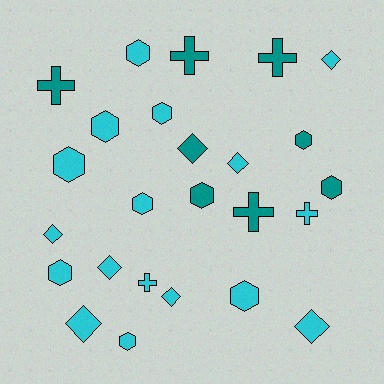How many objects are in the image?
There are 25 objects.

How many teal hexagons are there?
There are 3 teal hexagons.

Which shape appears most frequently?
Hexagon, with 11 objects.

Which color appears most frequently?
Cyan, with 17 objects.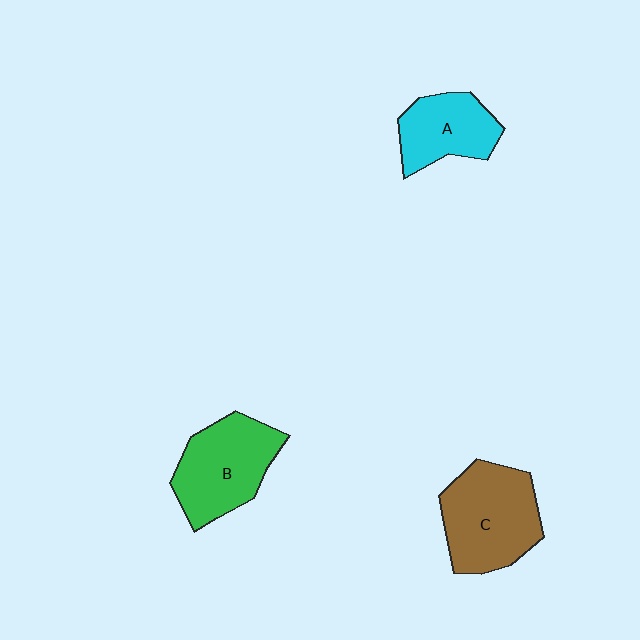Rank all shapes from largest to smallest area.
From largest to smallest: C (brown), B (green), A (cyan).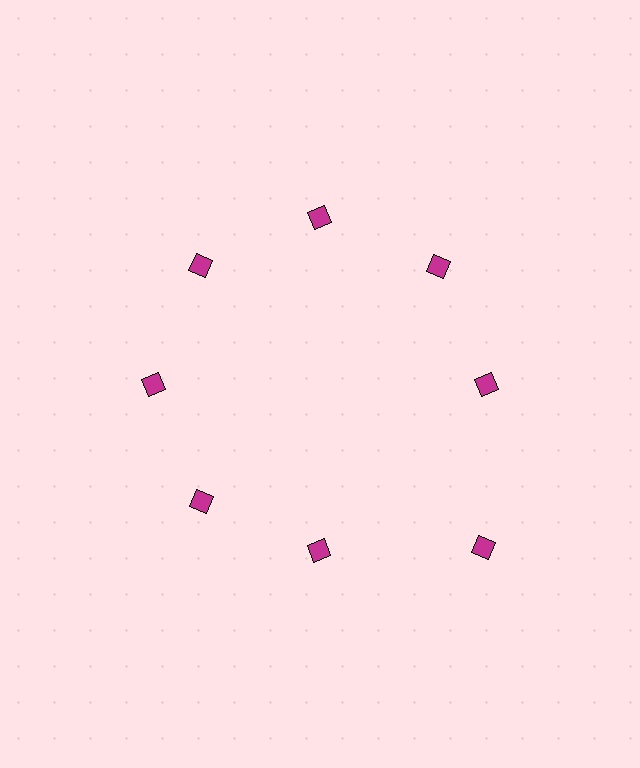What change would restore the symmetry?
The symmetry would be restored by moving it inward, back onto the ring so that all 8 diamonds sit at equal angles and equal distance from the center.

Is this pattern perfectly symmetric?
No. The 8 magenta diamonds are arranged in a ring, but one element near the 4 o'clock position is pushed outward from the center, breaking the 8-fold rotational symmetry.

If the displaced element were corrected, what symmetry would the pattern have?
It would have 8-fold rotational symmetry — the pattern would map onto itself every 45 degrees.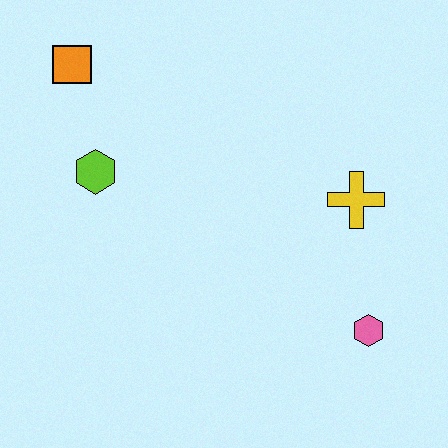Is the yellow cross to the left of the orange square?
No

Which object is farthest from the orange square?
The pink hexagon is farthest from the orange square.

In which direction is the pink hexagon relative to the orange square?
The pink hexagon is to the right of the orange square.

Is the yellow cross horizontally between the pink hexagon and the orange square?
Yes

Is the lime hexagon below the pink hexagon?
No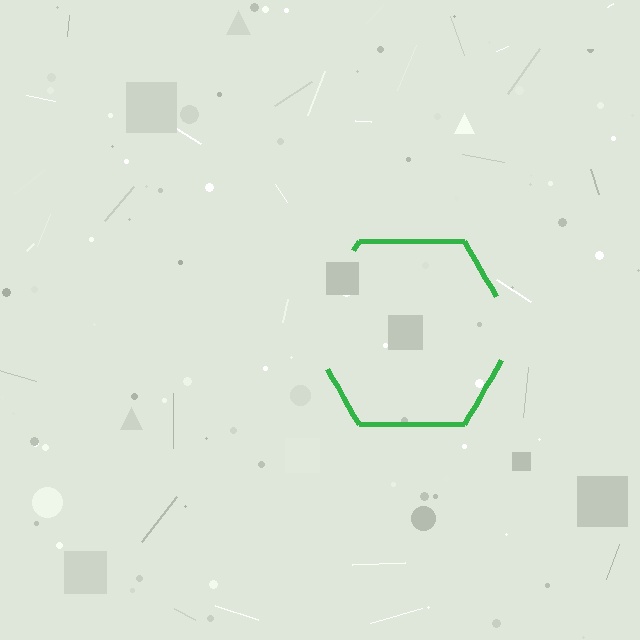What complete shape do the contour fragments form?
The contour fragments form a hexagon.